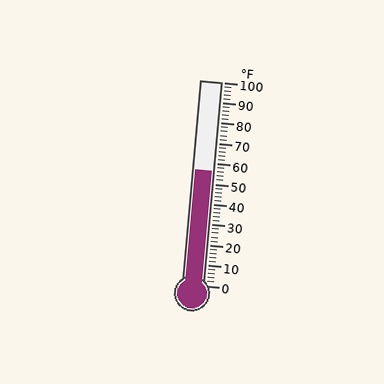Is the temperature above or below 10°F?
The temperature is above 10°F.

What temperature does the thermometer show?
The thermometer shows approximately 56°F.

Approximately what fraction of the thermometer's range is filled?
The thermometer is filled to approximately 55% of its range.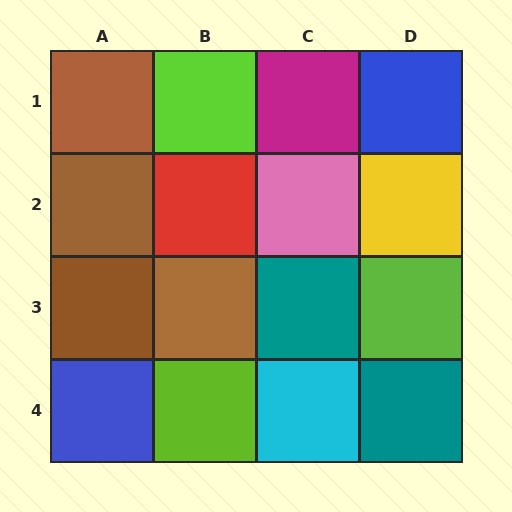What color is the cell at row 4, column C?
Cyan.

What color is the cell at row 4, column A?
Blue.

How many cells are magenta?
1 cell is magenta.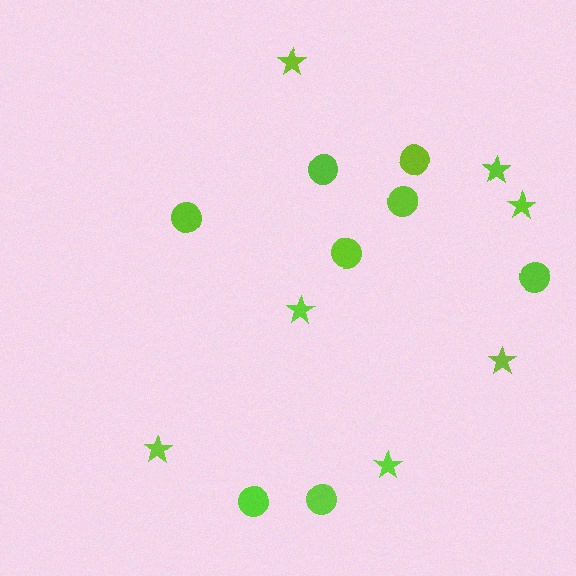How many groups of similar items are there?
There are 2 groups: one group of circles (8) and one group of stars (7).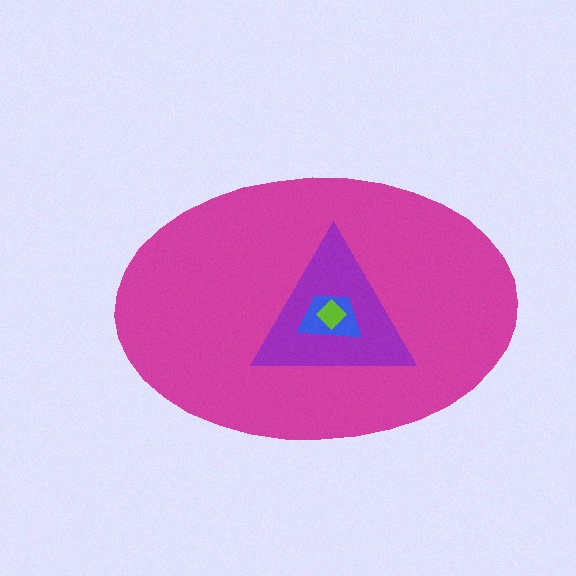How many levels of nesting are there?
4.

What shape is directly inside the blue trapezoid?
The lime diamond.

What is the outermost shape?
The magenta ellipse.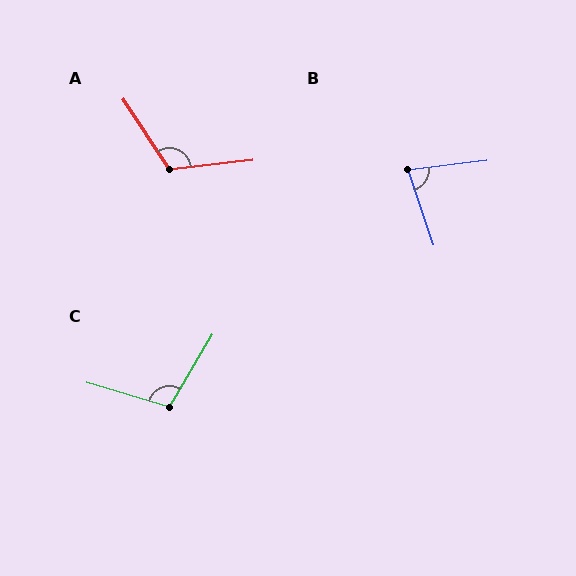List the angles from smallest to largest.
B (78°), C (104°), A (117°).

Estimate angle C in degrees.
Approximately 104 degrees.